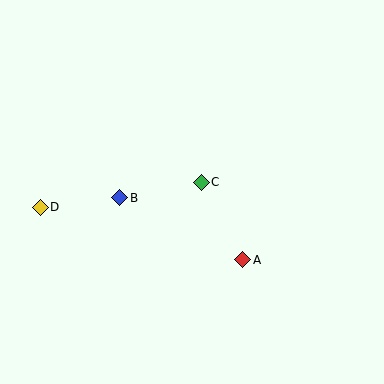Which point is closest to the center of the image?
Point C at (201, 182) is closest to the center.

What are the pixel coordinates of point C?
Point C is at (201, 182).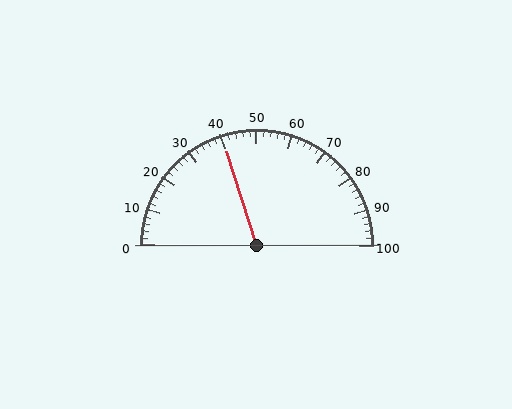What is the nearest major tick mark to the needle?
The nearest major tick mark is 40.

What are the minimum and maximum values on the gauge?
The gauge ranges from 0 to 100.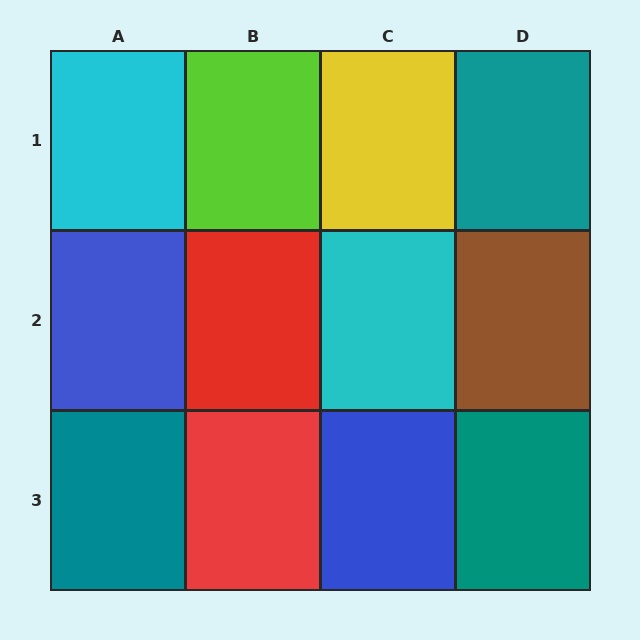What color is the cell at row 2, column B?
Red.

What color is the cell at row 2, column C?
Cyan.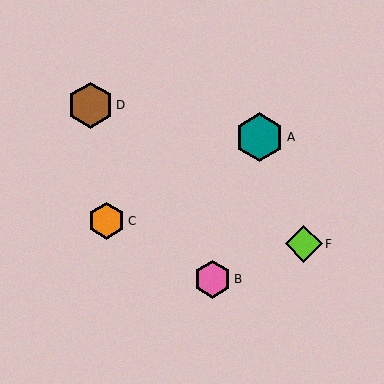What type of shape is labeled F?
Shape F is a lime diamond.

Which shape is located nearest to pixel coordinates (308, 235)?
The lime diamond (labeled F) at (304, 244) is nearest to that location.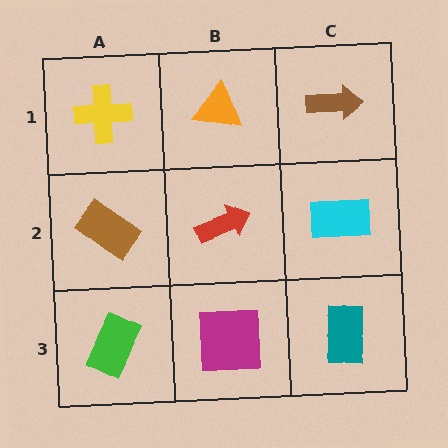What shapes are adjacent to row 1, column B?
A red arrow (row 2, column B), a yellow cross (row 1, column A), a brown arrow (row 1, column C).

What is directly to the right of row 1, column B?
A brown arrow.